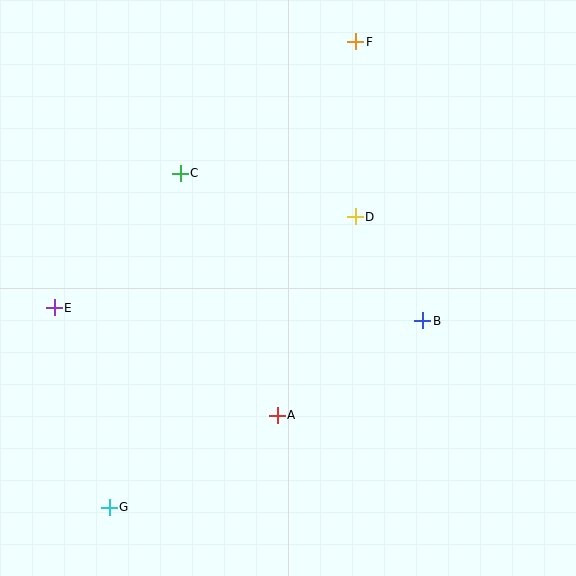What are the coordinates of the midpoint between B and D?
The midpoint between B and D is at (389, 269).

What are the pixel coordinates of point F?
Point F is at (356, 42).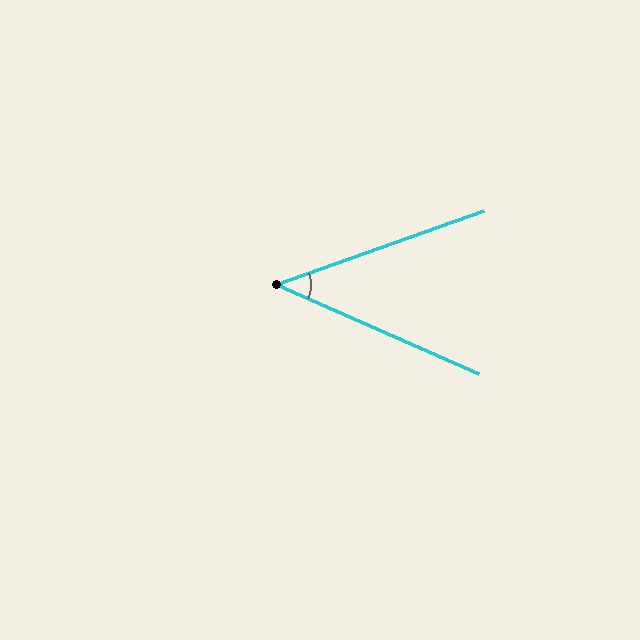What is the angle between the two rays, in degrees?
Approximately 43 degrees.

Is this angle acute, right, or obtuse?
It is acute.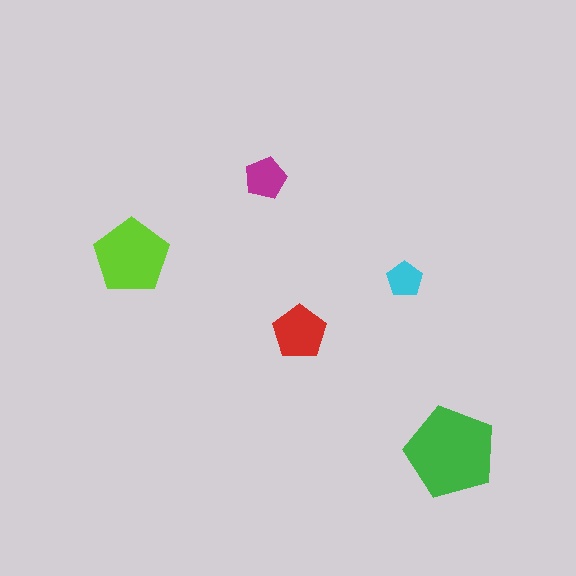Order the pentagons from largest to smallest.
the green one, the lime one, the red one, the magenta one, the cyan one.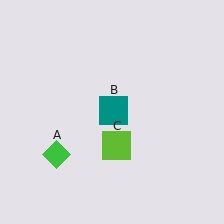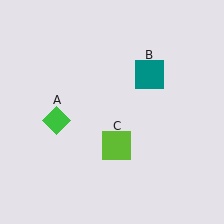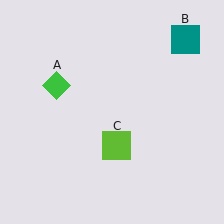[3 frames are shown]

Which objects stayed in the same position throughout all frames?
Lime square (object C) remained stationary.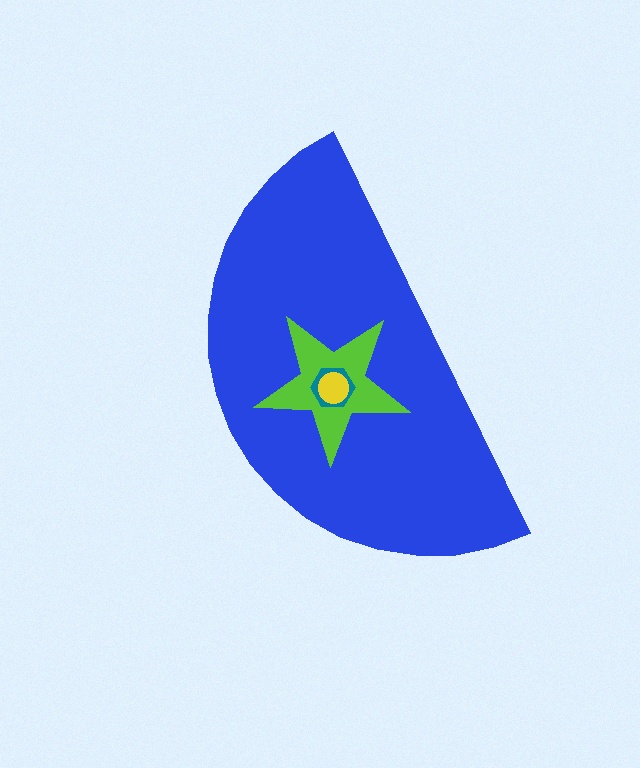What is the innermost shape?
The yellow circle.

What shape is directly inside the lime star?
The teal hexagon.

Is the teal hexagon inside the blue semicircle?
Yes.